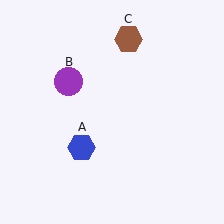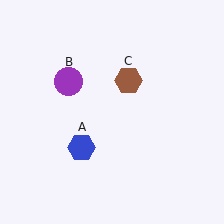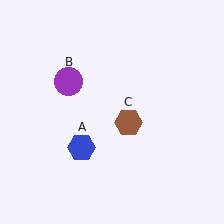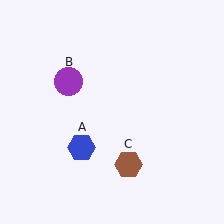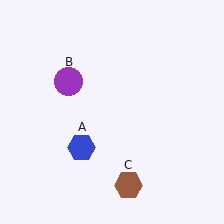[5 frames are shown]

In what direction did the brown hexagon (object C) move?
The brown hexagon (object C) moved down.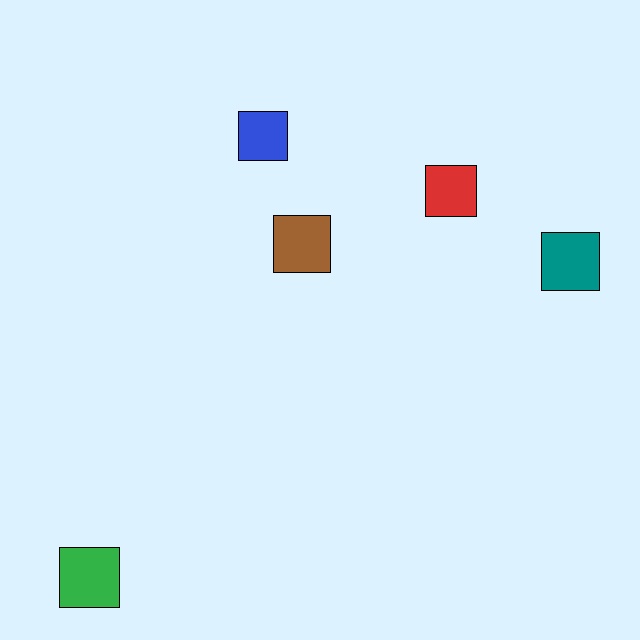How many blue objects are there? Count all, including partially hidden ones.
There is 1 blue object.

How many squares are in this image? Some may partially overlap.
There are 5 squares.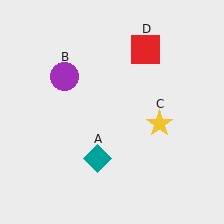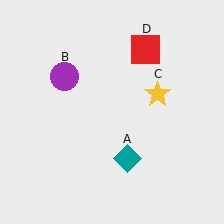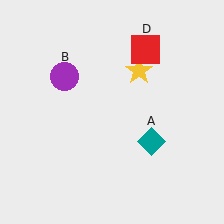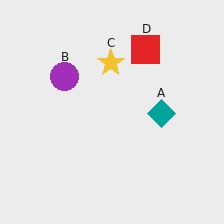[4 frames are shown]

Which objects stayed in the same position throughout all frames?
Purple circle (object B) and red square (object D) remained stationary.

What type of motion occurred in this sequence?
The teal diamond (object A), yellow star (object C) rotated counterclockwise around the center of the scene.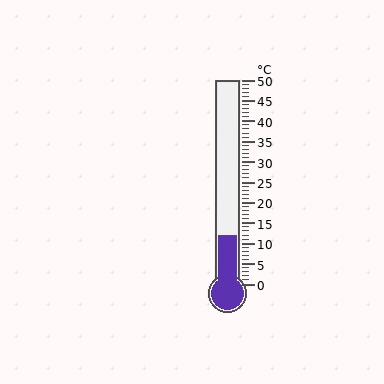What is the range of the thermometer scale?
The thermometer scale ranges from 0°C to 50°C.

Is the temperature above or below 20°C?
The temperature is below 20°C.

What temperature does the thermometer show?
The thermometer shows approximately 12°C.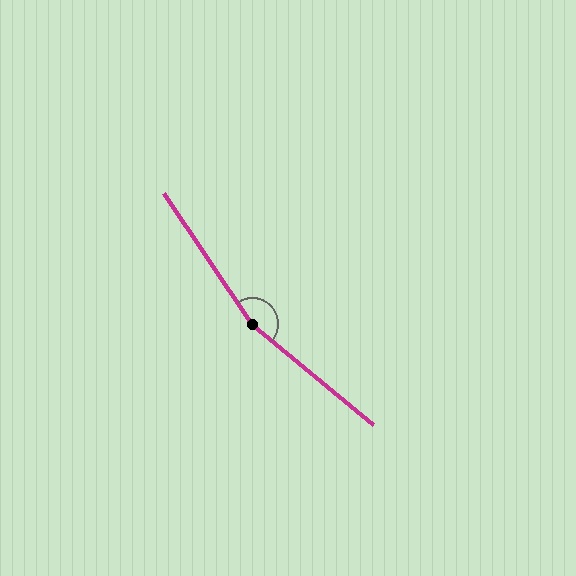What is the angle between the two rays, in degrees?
Approximately 163 degrees.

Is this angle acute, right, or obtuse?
It is obtuse.